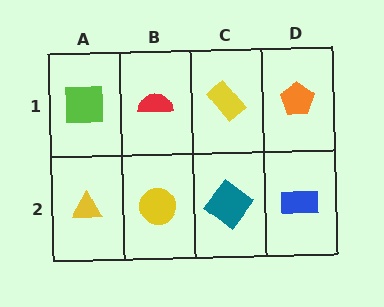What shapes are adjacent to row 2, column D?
An orange pentagon (row 1, column D), a teal diamond (row 2, column C).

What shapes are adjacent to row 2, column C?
A yellow rectangle (row 1, column C), a yellow circle (row 2, column B), a blue rectangle (row 2, column D).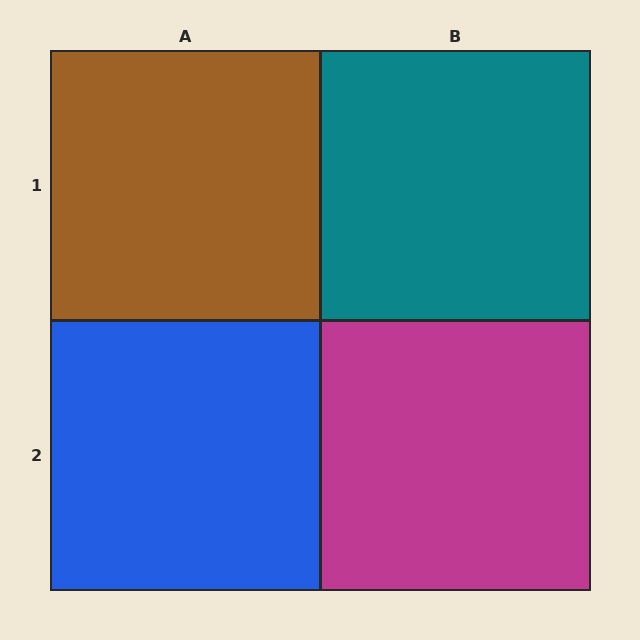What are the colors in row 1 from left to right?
Brown, teal.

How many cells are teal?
1 cell is teal.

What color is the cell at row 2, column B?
Magenta.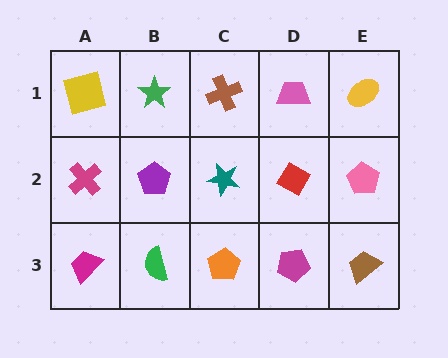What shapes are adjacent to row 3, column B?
A purple pentagon (row 2, column B), a magenta trapezoid (row 3, column A), an orange pentagon (row 3, column C).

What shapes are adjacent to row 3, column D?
A red diamond (row 2, column D), an orange pentagon (row 3, column C), a brown trapezoid (row 3, column E).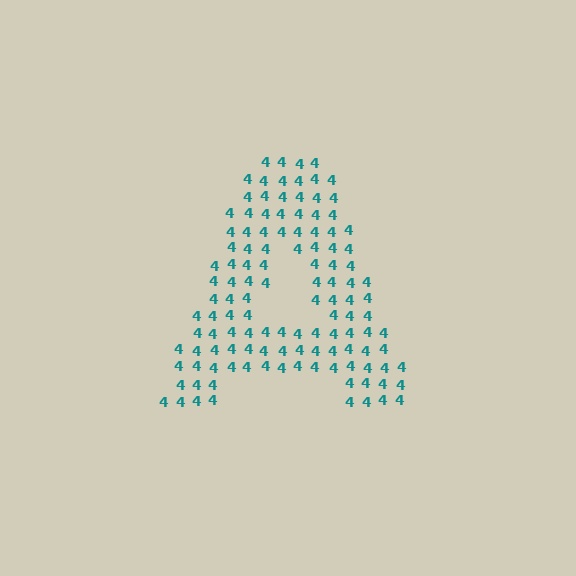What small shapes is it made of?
It is made of small digit 4's.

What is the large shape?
The large shape is the letter A.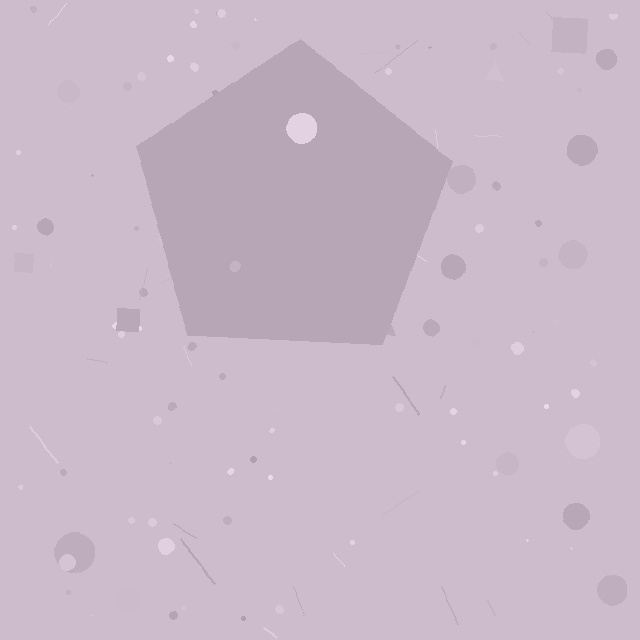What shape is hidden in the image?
A pentagon is hidden in the image.